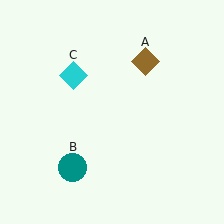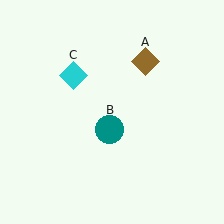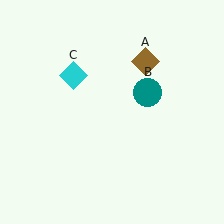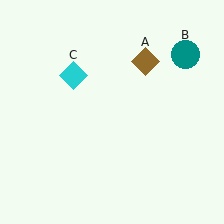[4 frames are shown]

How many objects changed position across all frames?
1 object changed position: teal circle (object B).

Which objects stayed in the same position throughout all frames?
Brown diamond (object A) and cyan diamond (object C) remained stationary.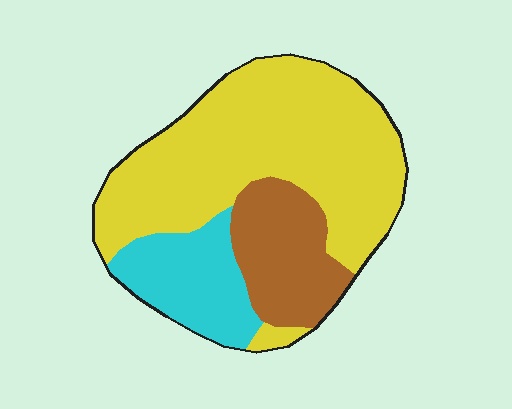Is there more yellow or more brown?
Yellow.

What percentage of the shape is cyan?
Cyan covers around 20% of the shape.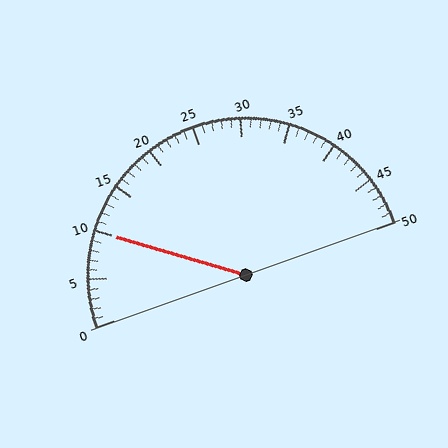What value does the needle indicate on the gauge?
The needle indicates approximately 10.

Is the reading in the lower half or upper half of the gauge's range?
The reading is in the lower half of the range (0 to 50).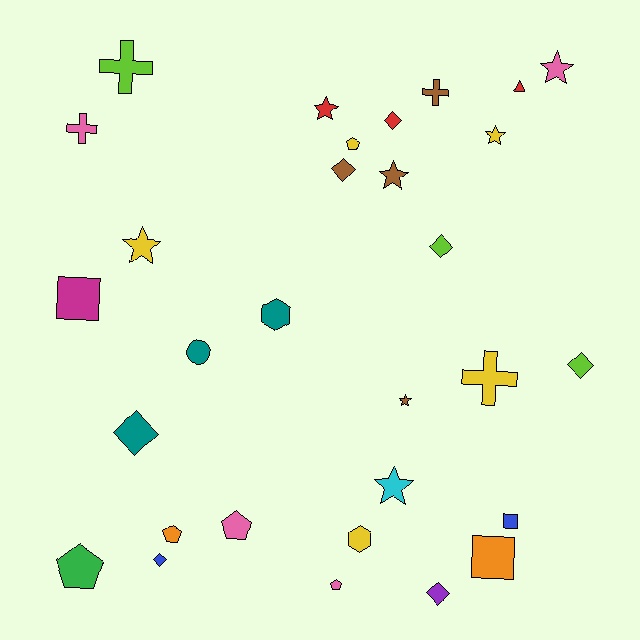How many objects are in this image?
There are 30 objects.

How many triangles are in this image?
There is 1 triangle.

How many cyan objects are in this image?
There is 1 cyan object.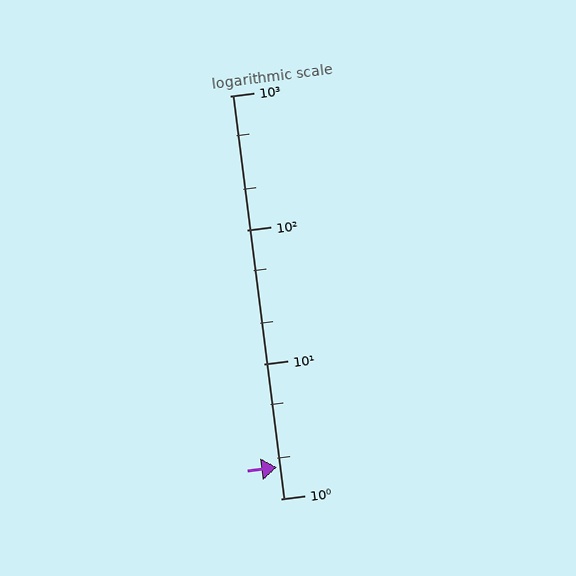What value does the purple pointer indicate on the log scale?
The pointer indicates approximately 1.7.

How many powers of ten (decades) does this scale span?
The scale spans 3 decades, from 1 to 1000.